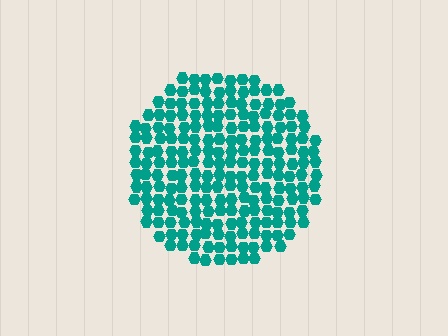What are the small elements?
The small elements are hexagons.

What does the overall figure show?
The overall figure shows a circle.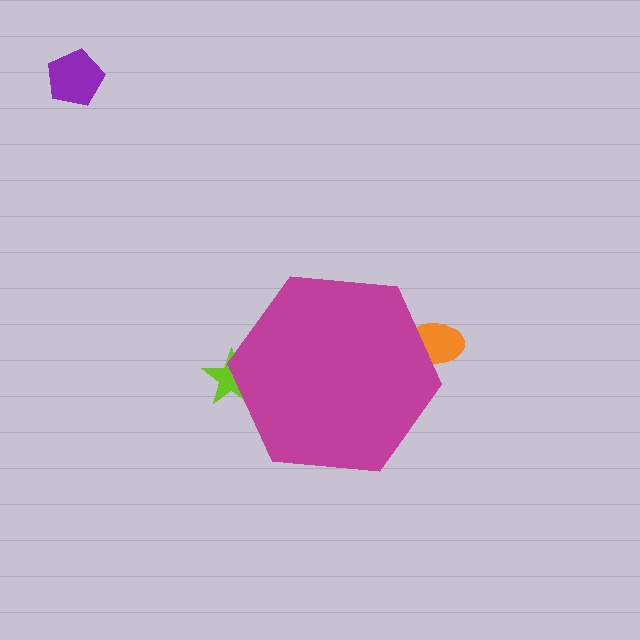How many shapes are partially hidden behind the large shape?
2 shapes are partially hidden.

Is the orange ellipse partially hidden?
Yes, the orange ellipse is partially hidden behind the magenta hexagon.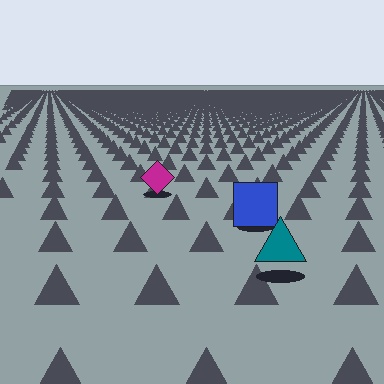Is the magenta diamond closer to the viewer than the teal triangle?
No. The teal triangle is closer — you can tell from the texture gradient: the ground texture is coarser near it.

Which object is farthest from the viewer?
The magenta diamond is farthest from the viewer. It appears smaller and the ground texture around it is denser.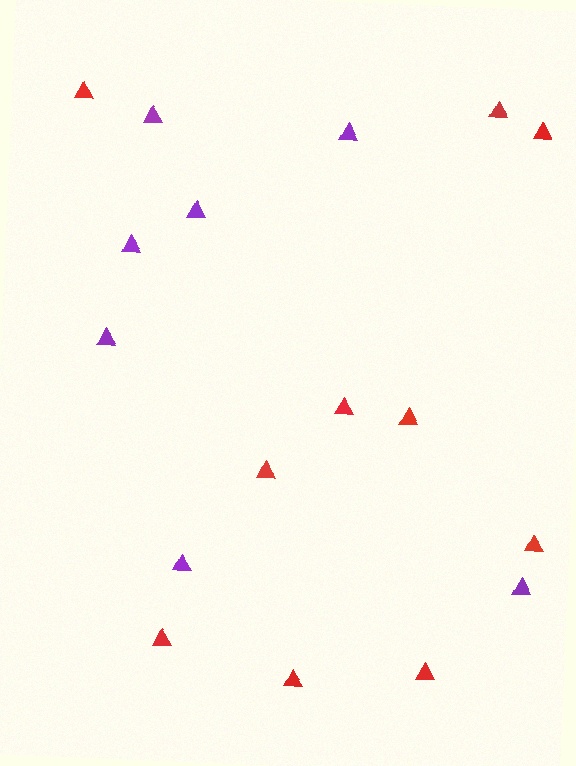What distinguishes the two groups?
There are 2 groups: one group of purple triangles (7) and one group of red triangles (10).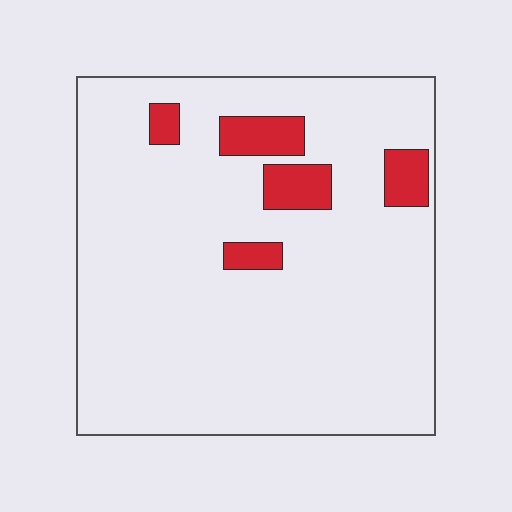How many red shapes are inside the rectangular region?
5.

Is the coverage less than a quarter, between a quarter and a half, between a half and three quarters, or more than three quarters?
Less than a quarter.